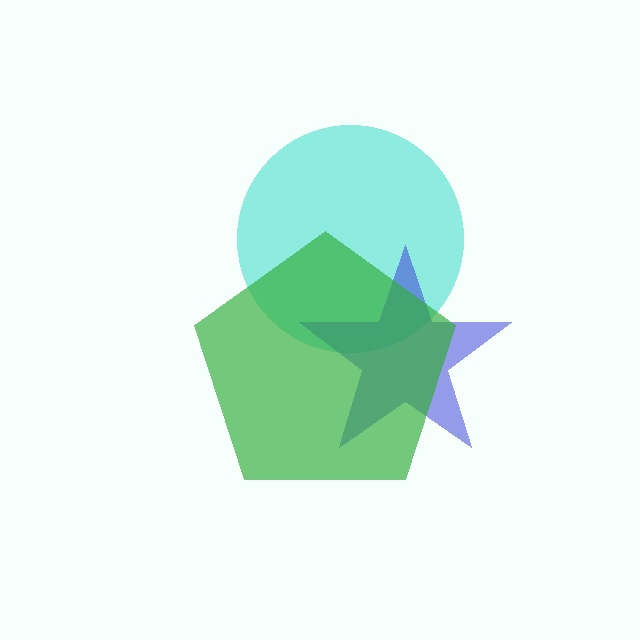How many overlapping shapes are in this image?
There are 3 overlapping shapes in the image.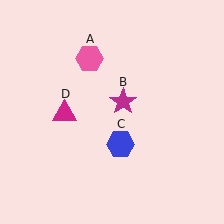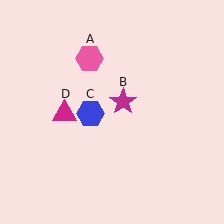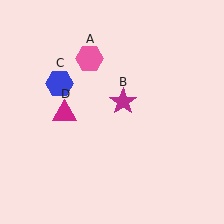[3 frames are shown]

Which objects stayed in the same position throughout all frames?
Pink hexagon (object A) and magenta star (object B) and magenta triangle (object D) remained stationary.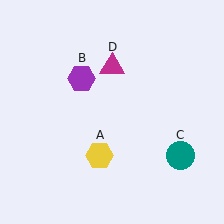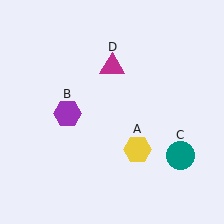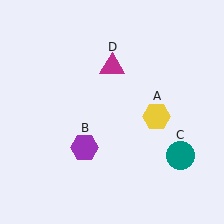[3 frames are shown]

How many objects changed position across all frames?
2 objects changed position: yellow hexagon (object A), purple hexagon (object B).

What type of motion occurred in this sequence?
The yellow hexagon (object A), purple hexagon (object B) rotated counterclockwise around the center of the scene.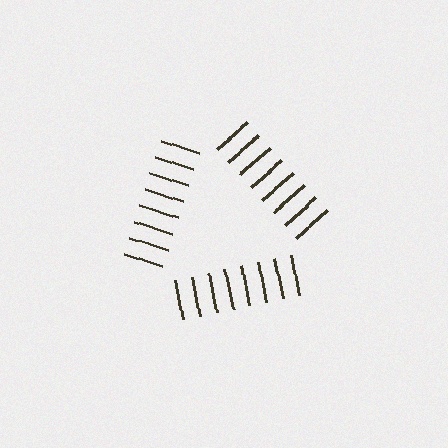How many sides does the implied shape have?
3 sides — the line-ends trace a triangle.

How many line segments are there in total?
24 — 8 along each of the 3 edges.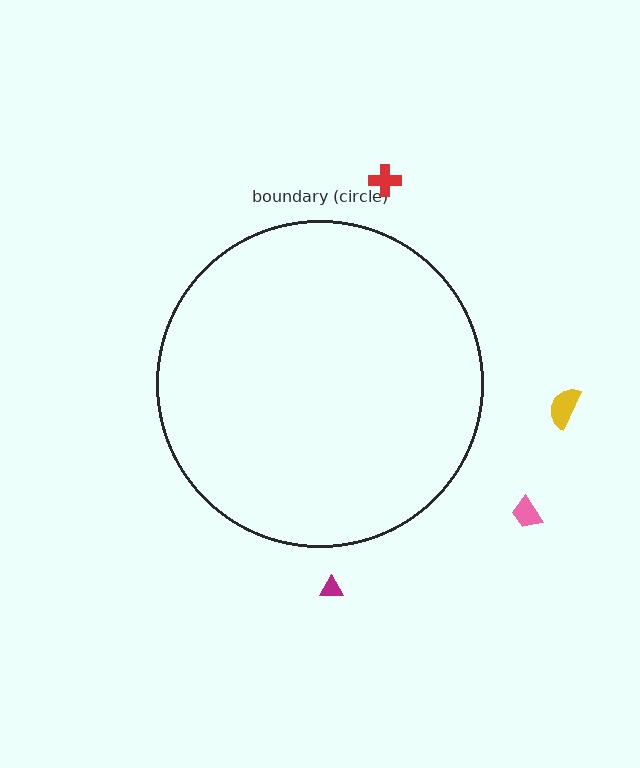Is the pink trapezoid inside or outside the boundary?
Outside.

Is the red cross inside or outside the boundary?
Outside.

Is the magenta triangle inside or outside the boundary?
Outside.